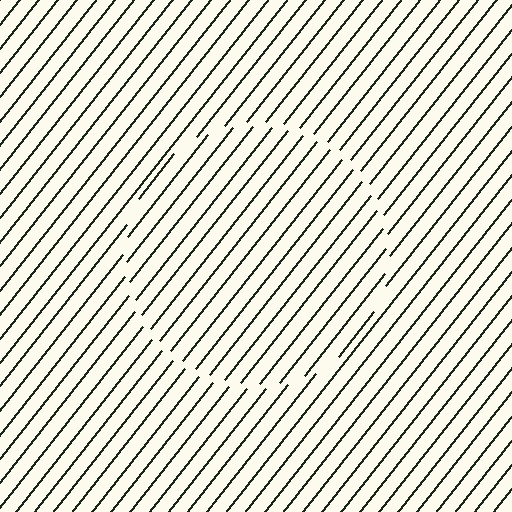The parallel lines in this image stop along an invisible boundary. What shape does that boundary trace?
An illusory circle. The interior of the shape contains the same grating, shifted by half a period — the contour is defined by the phase discontinuity where line-ends from the inner and outer gratings abut.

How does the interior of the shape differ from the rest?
The interior of the shape contains the same grating, shifted by half a period — the contour is defined by the phase discontinuity where line-ends from the inner and outer gratings abut.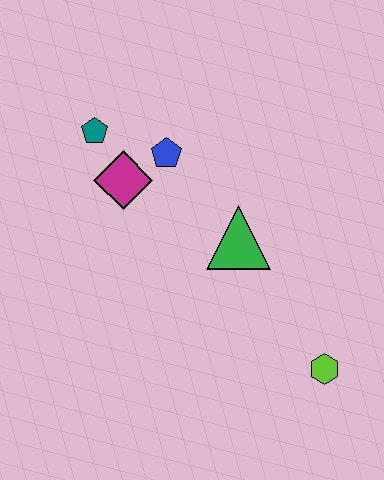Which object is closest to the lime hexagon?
The green triangle is closest to the lime hexagon.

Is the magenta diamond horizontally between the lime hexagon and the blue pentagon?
No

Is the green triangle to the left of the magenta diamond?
No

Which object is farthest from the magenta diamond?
The lime hexagon is farthest from the magenta diamond.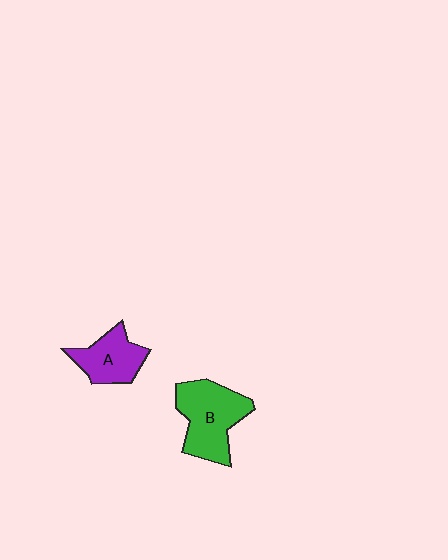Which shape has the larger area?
Shape B (green).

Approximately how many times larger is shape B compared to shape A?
Approximately 1.5 times.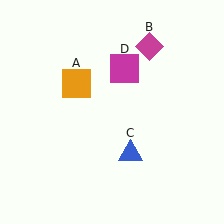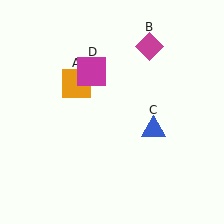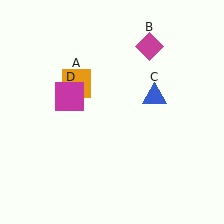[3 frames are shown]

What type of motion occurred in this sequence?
The blue triangle (object C), magenta square (object D) rotated counterclockwise around the center of the scene.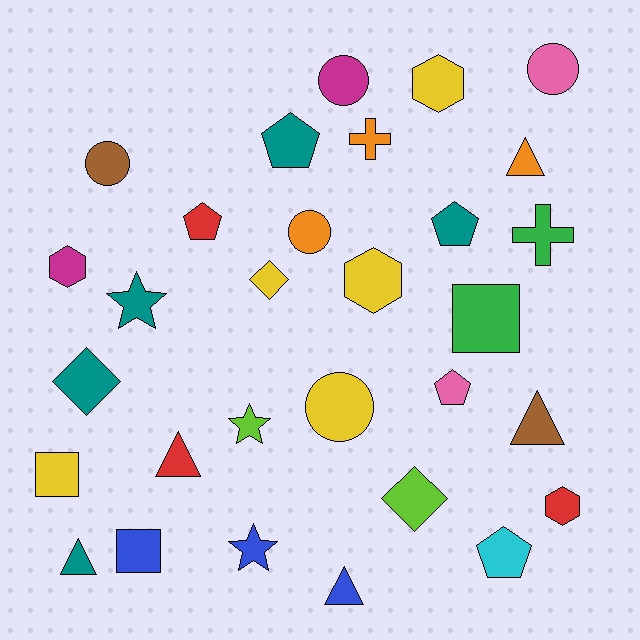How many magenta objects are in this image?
There are 2 magenta objects.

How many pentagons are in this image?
There are 5 pentagons.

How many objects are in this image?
There are 30 objects.